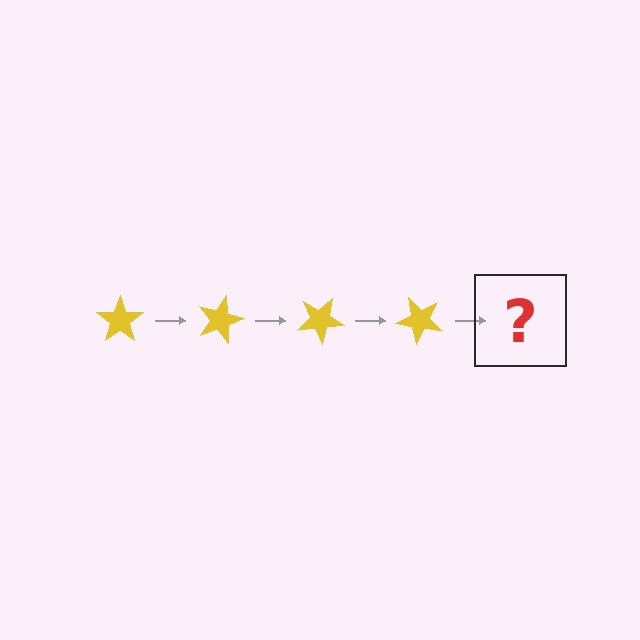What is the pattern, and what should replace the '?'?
The pattern is that the star rotates 15 degrees each step. The '?' should be a yellow star rotated 60 degrees.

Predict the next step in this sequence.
The next step is a yellow star rotated 60 degrees.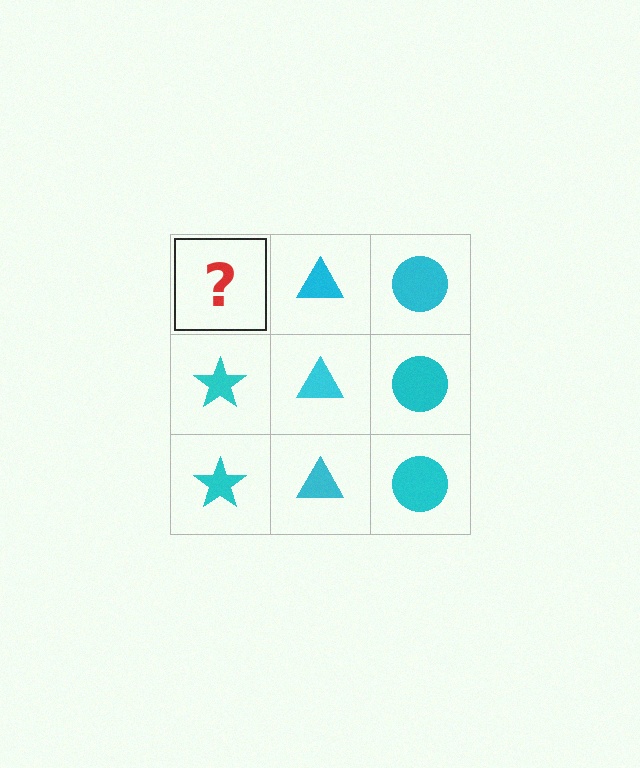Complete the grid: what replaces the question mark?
The question mark should be replaced with a cyan star.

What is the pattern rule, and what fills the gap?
The rule is that each column has a consistent shape. The gap should be filled with a cyan star.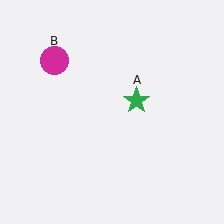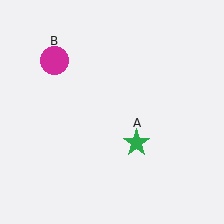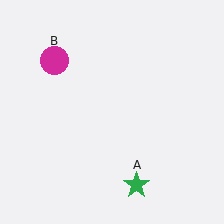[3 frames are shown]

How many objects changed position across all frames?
1 object changed position: green star (object A).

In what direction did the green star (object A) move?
The green star (object A) moved down.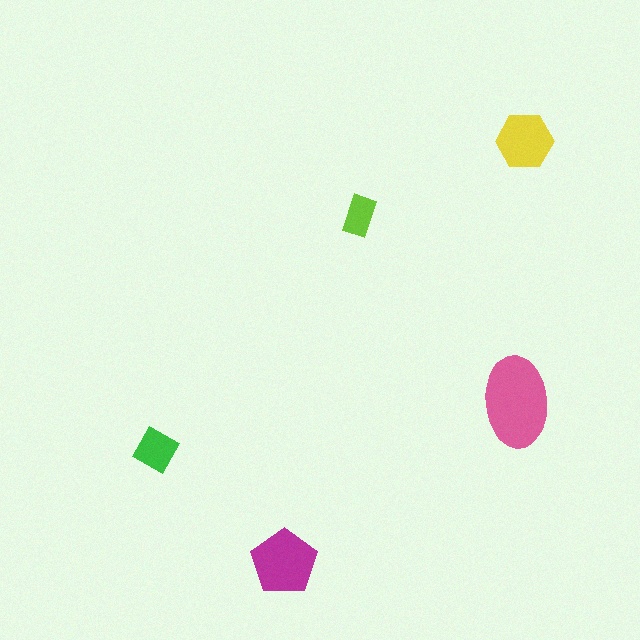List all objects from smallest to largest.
The lime rectangle, the green diamond, the yellow hexagon, the magenta pentagon, the pink ellipse.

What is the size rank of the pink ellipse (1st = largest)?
1st.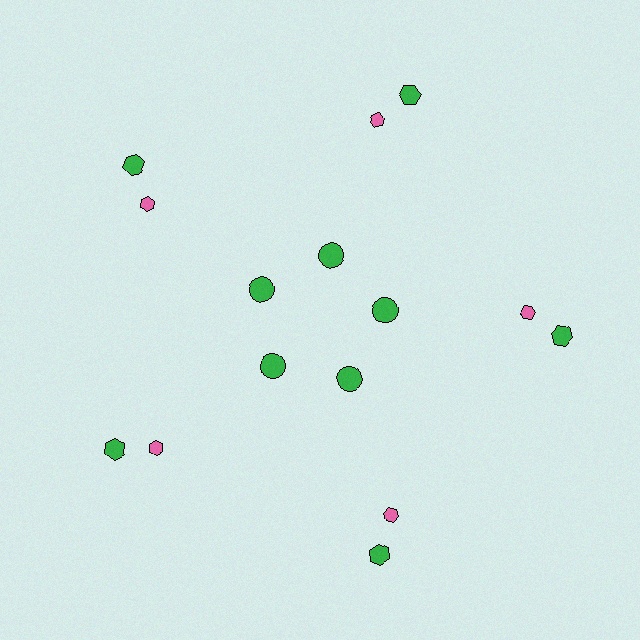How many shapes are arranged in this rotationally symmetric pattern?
There are 15 shapes, arranged in 5 groups of 3.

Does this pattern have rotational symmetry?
Yes, this pattern has 5-fold rotational symmetry. It looks the same after rotating 72 degrees around the center.